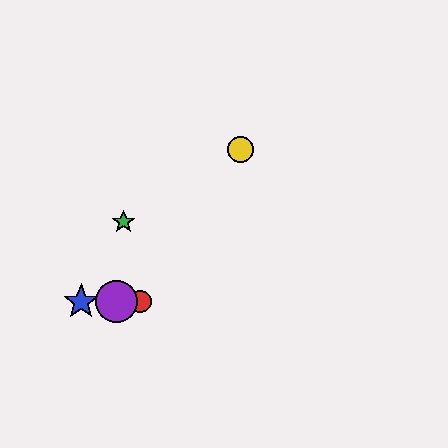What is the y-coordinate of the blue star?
The blue star is at y≈302.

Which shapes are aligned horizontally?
The red circle, the blue star, the purple circle are aligned horizontally.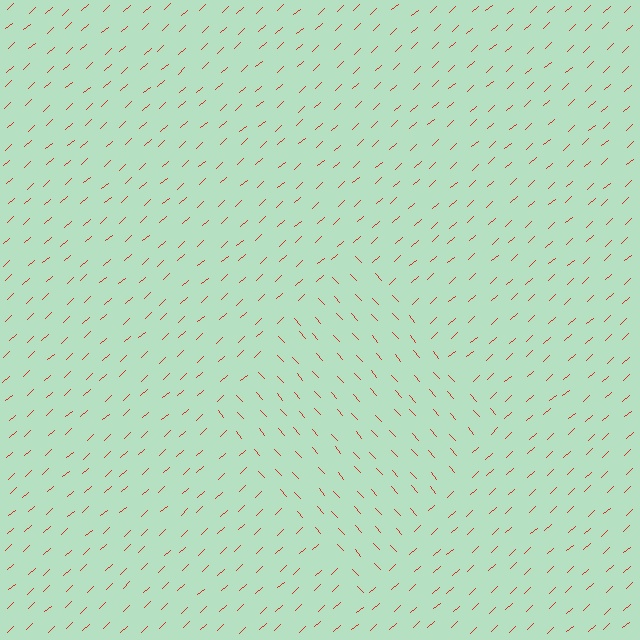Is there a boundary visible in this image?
Yes, there is a texture boundary formed by a change in line orientation.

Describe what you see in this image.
The image is filled with small red line segments. A diamond region in the image has lines oriented differently from the surrounding lines, creating a visible texture boundary.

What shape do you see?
I see a diamond.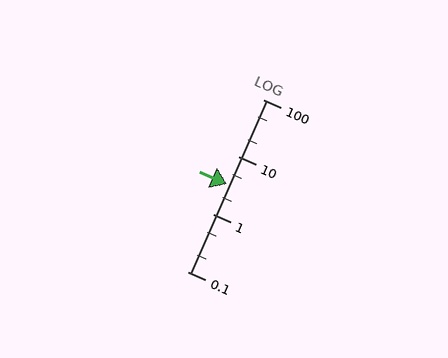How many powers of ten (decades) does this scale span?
The scale spans 3 decades, from 0.1 to 100.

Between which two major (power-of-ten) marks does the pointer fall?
The pointer is between 1 and 10.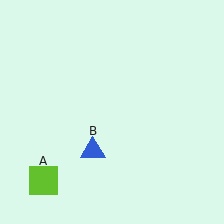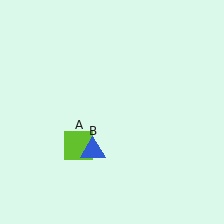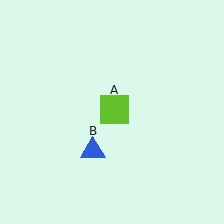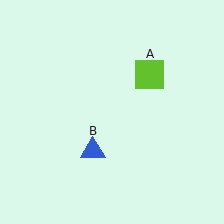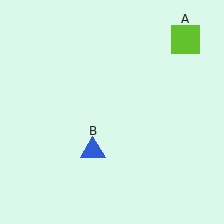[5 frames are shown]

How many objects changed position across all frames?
1 object changed position: lime square (object A).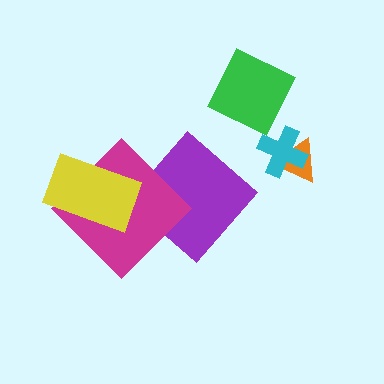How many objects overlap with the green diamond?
0 objects overlap with the green diamond.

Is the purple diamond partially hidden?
Yes, it is partially covered by another shape.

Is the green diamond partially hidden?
No, no other shape covers it.